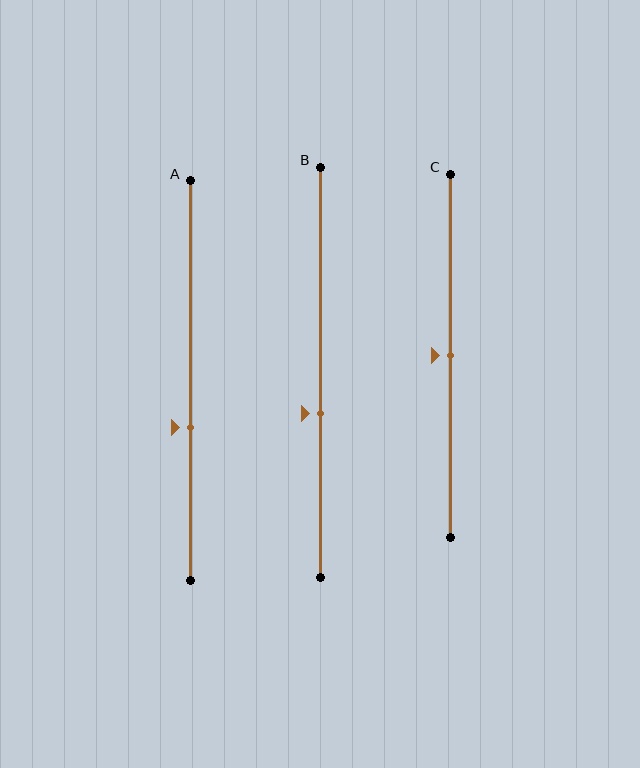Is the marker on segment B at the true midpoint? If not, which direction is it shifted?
No, the marker on segment B is shifted downward by about 10% of the segment length.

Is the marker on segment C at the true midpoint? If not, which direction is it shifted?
Yes, the marker on segment C is at the true midpoint.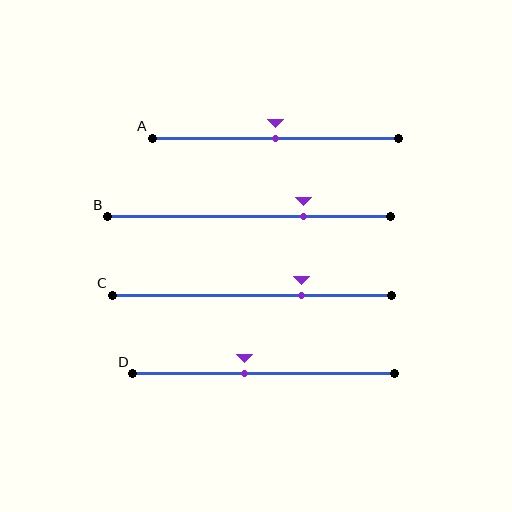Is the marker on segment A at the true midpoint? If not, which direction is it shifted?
Yes, the marker on segment A is at the true midpoint.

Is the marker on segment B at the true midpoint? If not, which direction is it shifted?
No, the marker on segment B is shifted to the right by about 19% of the segment length.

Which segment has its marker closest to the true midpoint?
Segment A has its marker closest to the true midpoint.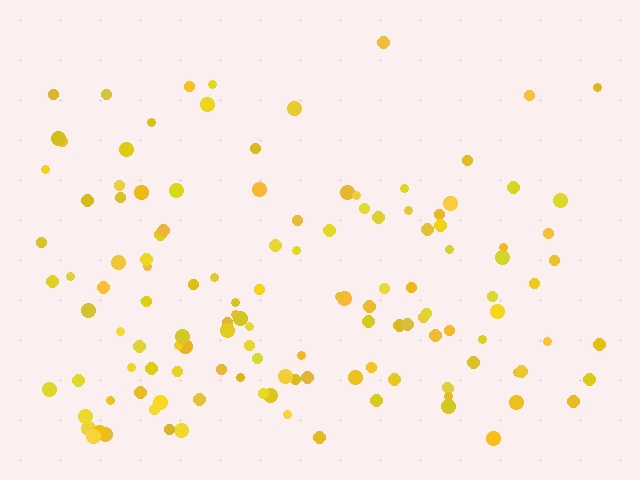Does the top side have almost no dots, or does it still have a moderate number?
Still a moderate number, just noticeably fewer than the bottom.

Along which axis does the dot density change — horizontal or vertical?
Vertical.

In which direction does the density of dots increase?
From top to bottom, with the bottom side densest.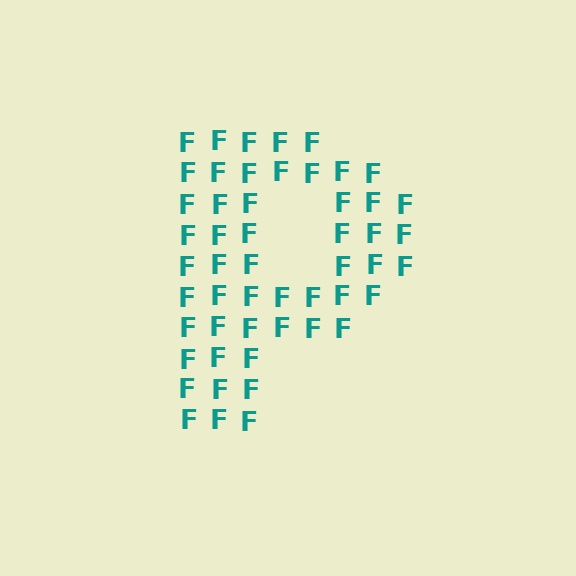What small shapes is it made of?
It is made of small letter F's.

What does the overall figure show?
The overall figure shows the letter P.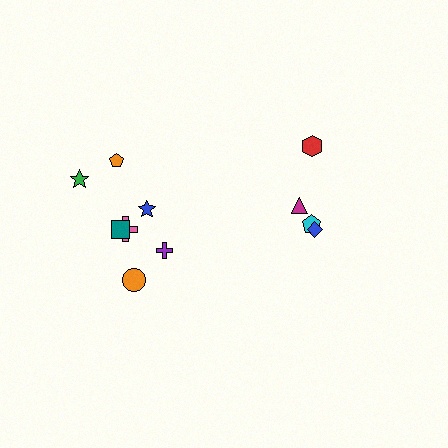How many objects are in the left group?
There are 8 objects.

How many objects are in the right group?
There are 4 objects.